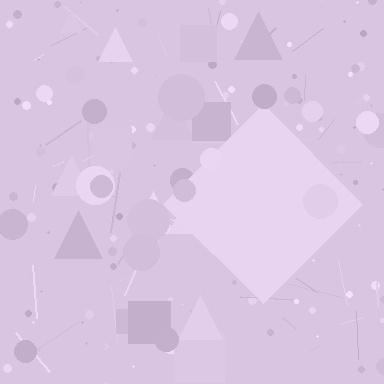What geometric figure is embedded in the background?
A diamond is embedded in the background.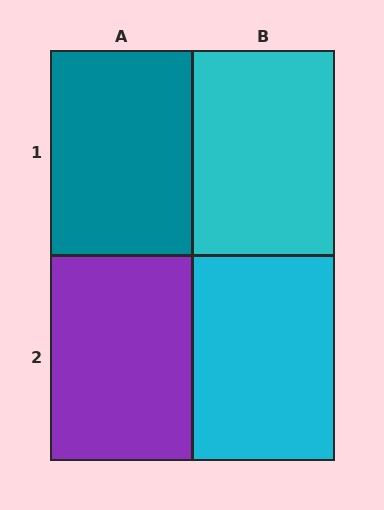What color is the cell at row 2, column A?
Purple.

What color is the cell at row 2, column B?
Cyan.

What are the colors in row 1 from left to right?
Teal, cyan.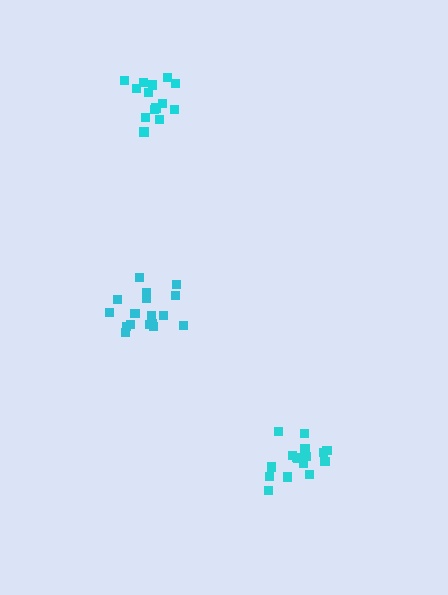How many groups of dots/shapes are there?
There are 3 groups.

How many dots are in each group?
Group 1: 17 dots, Group 2: 14 dots, Group 3: 17 dots (48 total).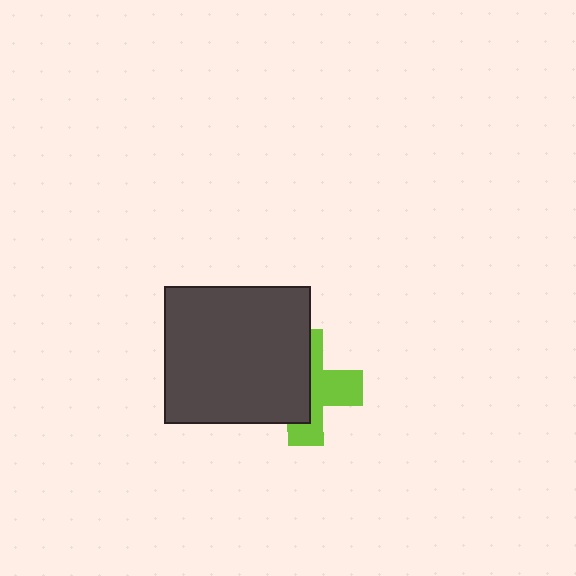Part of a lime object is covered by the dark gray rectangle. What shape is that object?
It is a cross.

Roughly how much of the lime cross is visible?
About half of it is visible (roughly 47%).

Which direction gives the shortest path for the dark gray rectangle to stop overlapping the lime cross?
Moving left gives the shortest separation.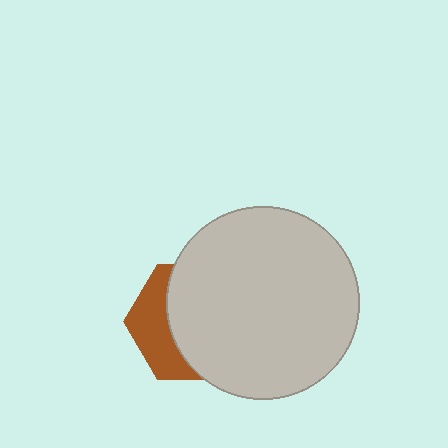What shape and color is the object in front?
The object in front is a light gray circle.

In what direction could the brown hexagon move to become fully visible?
The brown hexagon could move left. That would shift it out from behind the light gray circle entirely.